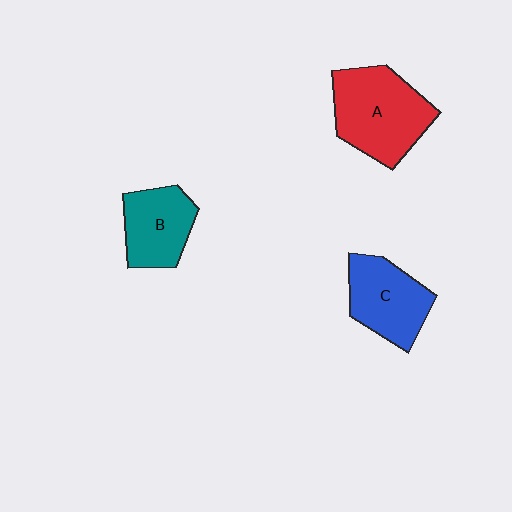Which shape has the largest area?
Shape A (red).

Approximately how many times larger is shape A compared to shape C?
Approximately 1.3 times.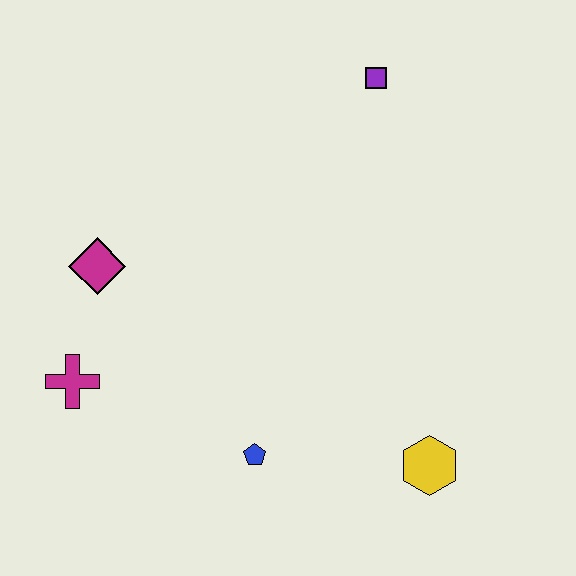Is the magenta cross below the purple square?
Yes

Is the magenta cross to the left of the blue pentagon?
Yes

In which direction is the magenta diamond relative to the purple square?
The magenta diamond is to the left of the purple square.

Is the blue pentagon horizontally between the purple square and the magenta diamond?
Yes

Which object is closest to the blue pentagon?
The yellow hexagon is closest to the blue pentagon.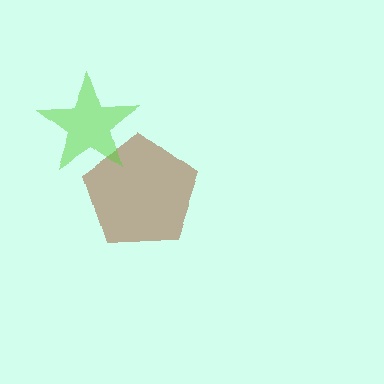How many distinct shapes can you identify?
There are 2 distinct shapes: a brown pentagon, a lime star.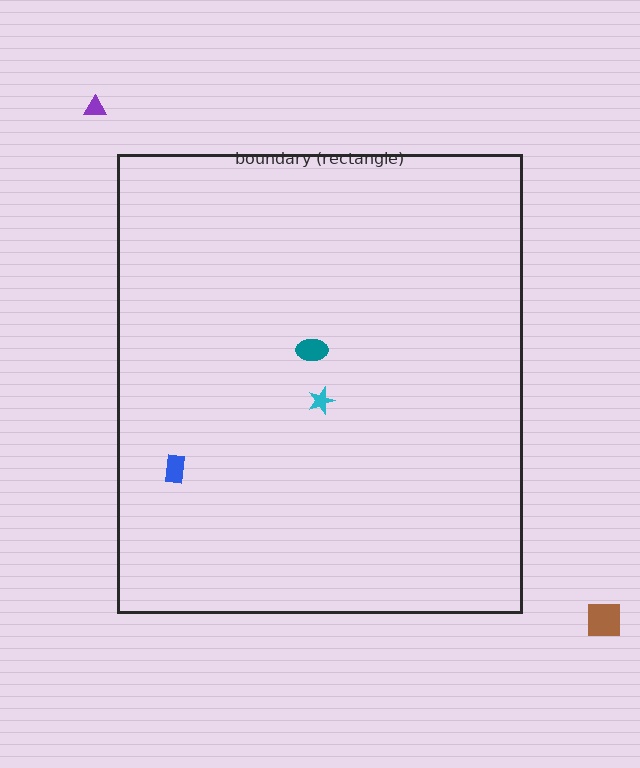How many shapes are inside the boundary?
3 inside, 2 outside.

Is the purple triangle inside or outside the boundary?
Outside.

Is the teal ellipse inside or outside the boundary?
Inside.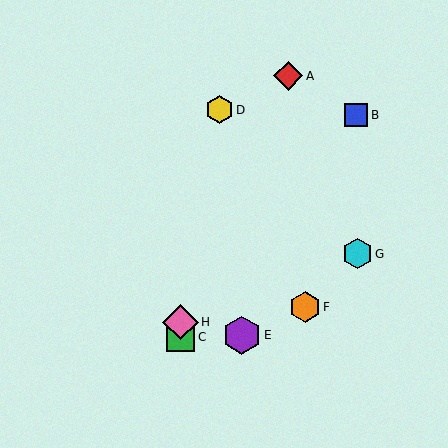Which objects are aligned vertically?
Objects C, H are aligned vertically.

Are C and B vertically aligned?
No, C is at x≈181 and B is at x≈356.